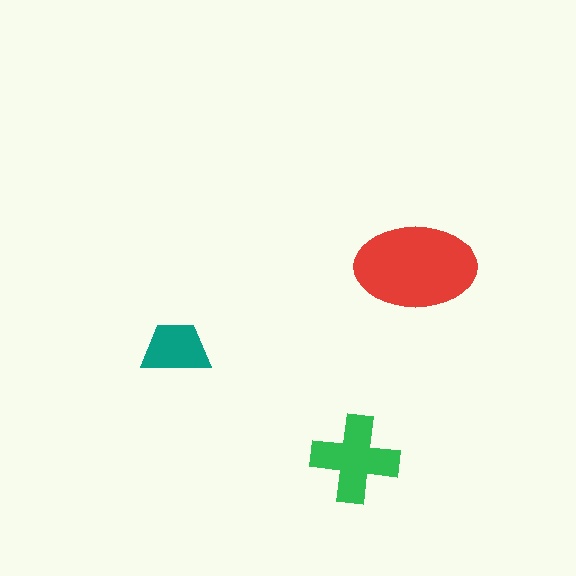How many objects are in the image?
There are 3 objects in the image.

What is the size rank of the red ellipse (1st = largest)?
1st.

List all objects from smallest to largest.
The teal trapezoid, the green cross, the red ellipse.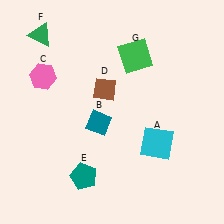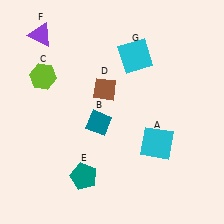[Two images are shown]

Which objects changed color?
C changed from pink to lime. F changed from green to purple. G changed from green to cyan.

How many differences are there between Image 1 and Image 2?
There are 3 differences between the two images.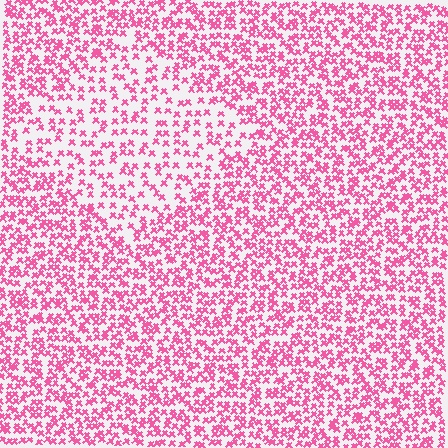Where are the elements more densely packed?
The elements are more densely packed outside the diamond boundary.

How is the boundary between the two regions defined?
The boundary is defined by a change in element density (approximately 1.8x ratio). All elements are the same color, size, and shape.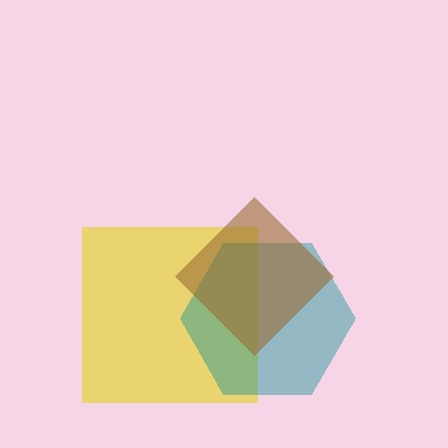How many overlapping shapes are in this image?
There are 3 overlapping shapes in the image.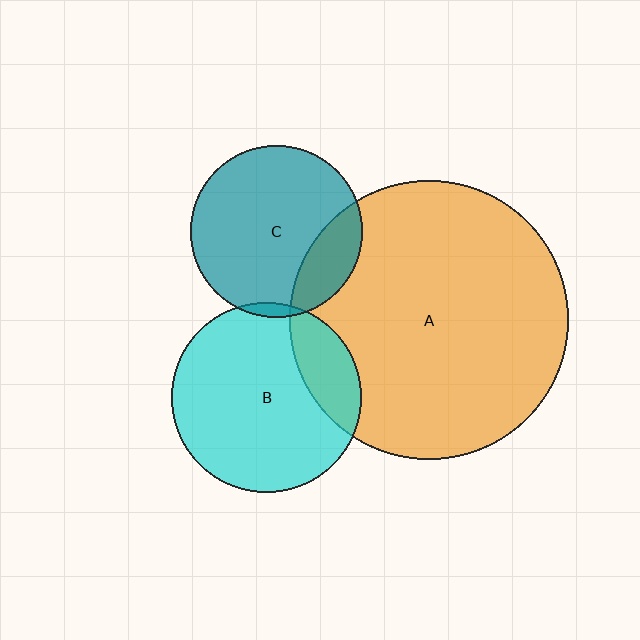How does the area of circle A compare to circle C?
Approximately 2.6 times.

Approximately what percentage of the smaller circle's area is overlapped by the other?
Approximately 20%.